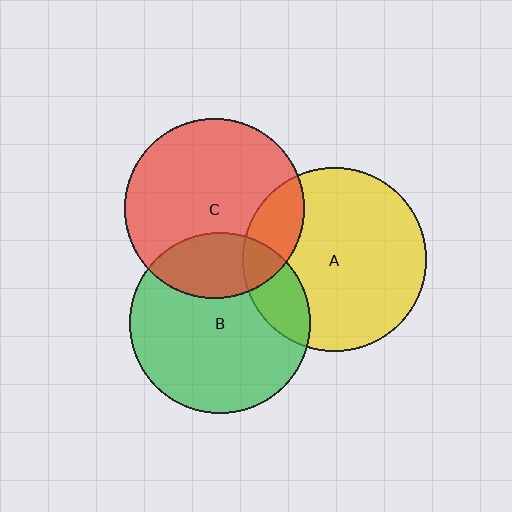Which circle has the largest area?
Circle A (yellow).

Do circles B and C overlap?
Yes.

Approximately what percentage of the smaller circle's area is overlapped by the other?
Approximately 25%.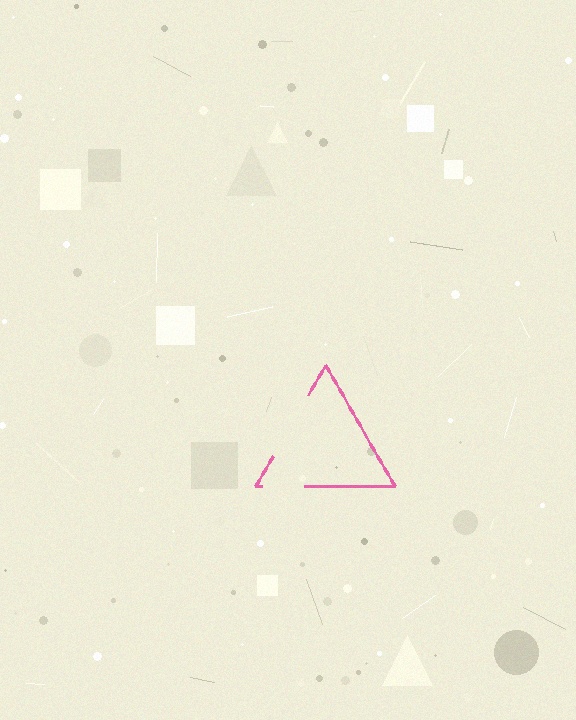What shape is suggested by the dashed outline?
The dashed outline suggests a triangle.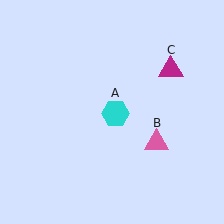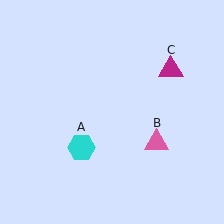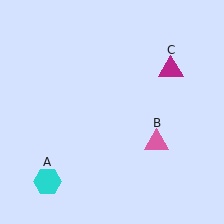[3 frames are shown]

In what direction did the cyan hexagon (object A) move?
The cyan hexagon (object A) moved down and to the left.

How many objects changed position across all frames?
1 object changed position: cyan hexagon (object A).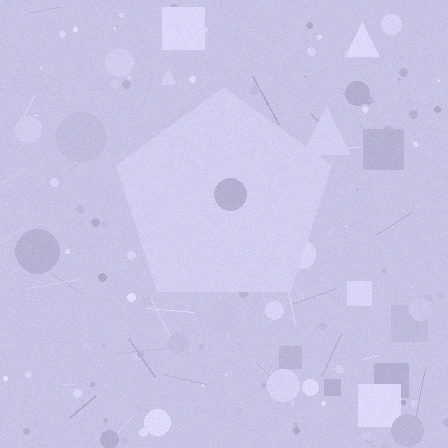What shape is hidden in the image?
A pentagon is hidden in the image.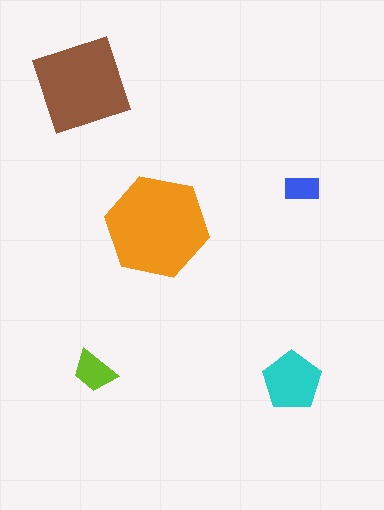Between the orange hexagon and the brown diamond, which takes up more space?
The orange hexagon.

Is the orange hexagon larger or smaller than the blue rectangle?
Larger.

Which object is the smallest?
The blue rectangle.